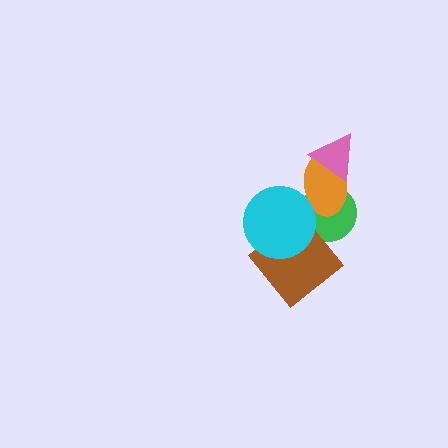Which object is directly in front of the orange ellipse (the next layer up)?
The cyan circle is directly in front of the orange ellipse.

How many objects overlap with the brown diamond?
1 object overlaps with the brown diamond.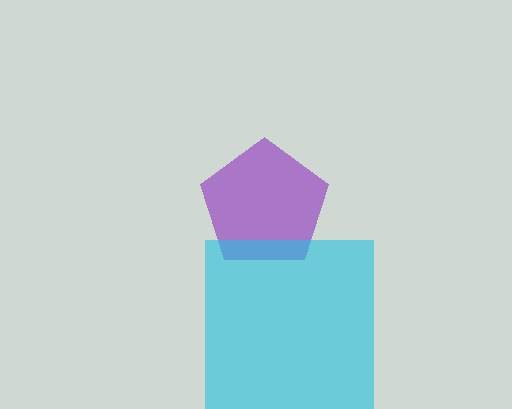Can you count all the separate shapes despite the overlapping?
Yes, there are 2 separate shapes.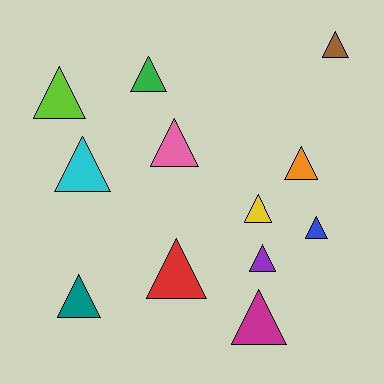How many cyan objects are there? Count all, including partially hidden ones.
There is 1 cyan object.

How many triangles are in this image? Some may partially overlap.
There are 12 triangles.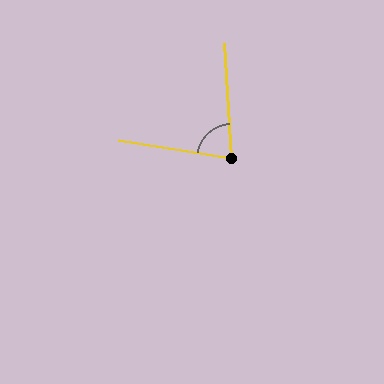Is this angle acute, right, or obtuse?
It is acute.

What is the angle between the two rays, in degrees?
Approximately 77 degrees.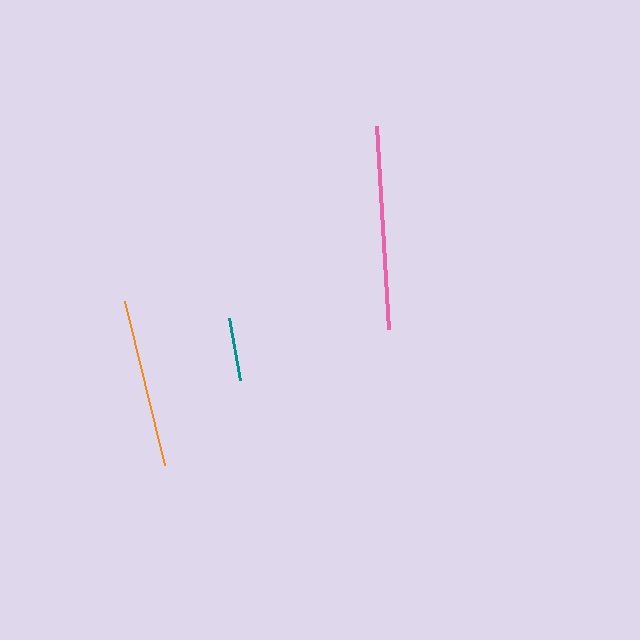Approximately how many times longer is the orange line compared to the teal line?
The orange line is approximately 2.7 times the length of the teal line.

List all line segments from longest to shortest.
From longest to shortest: pink, orange, teal.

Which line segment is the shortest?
The teal line is the shortest at approximately 63 pixels.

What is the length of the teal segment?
The teal segment is approximately 63 pixels long.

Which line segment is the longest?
The pink line is the longest at approximately 203 pixels.